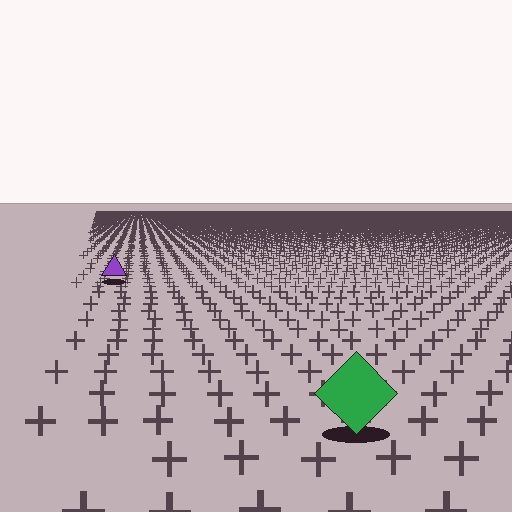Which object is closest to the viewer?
The green diamond is closest. The texture marks near it are larger and more spread out.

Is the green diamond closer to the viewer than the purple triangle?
Yes. The green diamond is closer — you can tell from the texture gradient: the ground texture is coarser near it.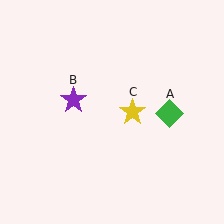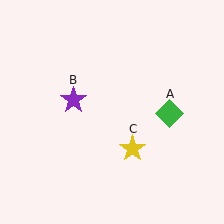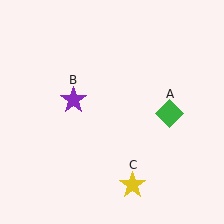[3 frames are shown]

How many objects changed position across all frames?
1 object changed position: yellow star (object C).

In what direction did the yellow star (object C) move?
The yellow star (object C) moved down.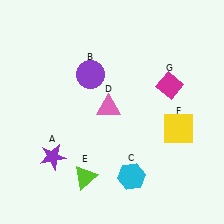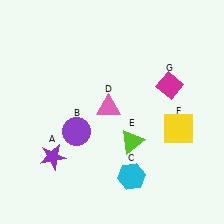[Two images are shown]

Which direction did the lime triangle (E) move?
The lime triangle (E) moved right.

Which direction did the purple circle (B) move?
The purple circle (B) moved down.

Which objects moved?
The objects that moved are: the purple circle (B), the lime triangle (E).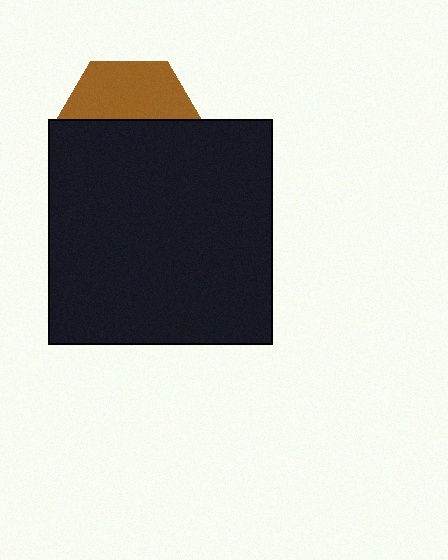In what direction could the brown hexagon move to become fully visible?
The brown hexagon could move up. That would shift it out from behind the black square entirely.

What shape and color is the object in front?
The object in front is a black square.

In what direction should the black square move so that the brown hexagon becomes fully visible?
The black square should move down. That is the shortest direction to clear the overlap and leave the brown hexagon fully visible.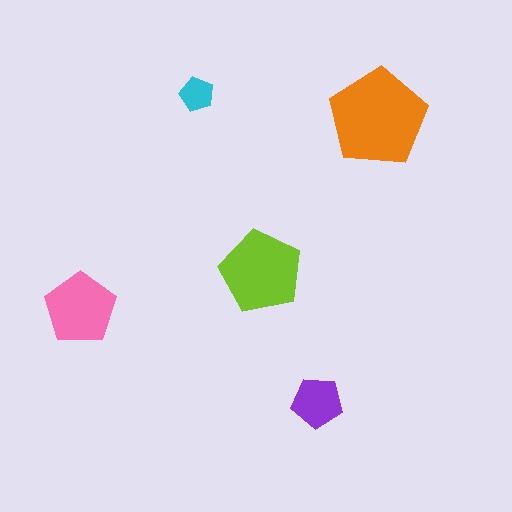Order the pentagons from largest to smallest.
the orange one, the lime one, the pink one, the purple one, the cyan one.